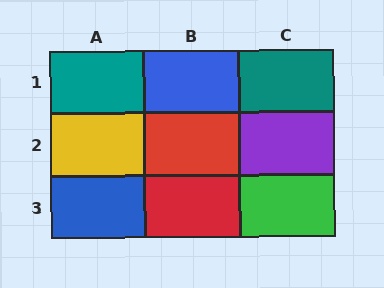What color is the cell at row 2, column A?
Yellow.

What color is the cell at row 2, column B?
Red.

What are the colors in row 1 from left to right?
Teal, blue, teal.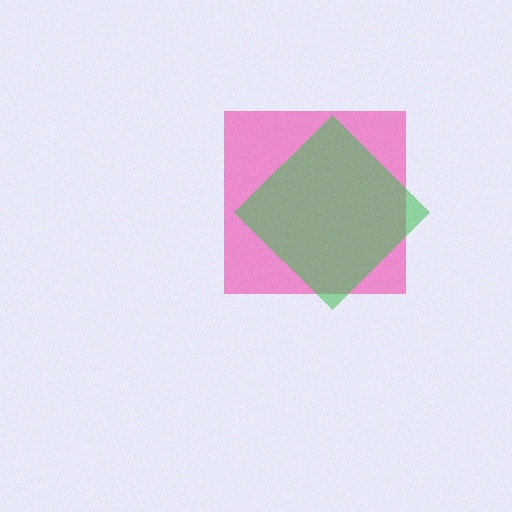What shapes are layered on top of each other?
The layered shapes are: a pink square, a green diamond.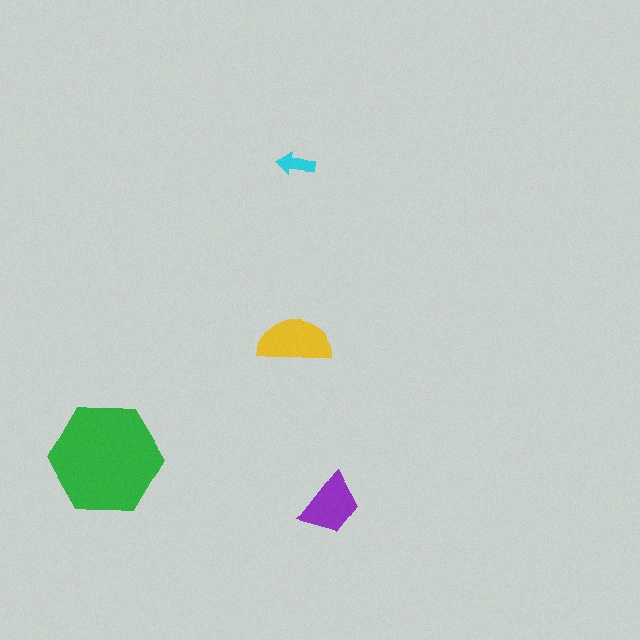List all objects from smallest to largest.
The cyan arrow, the purple trapezoid, the yellow semicircle, the green hexagon.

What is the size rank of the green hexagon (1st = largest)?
1st.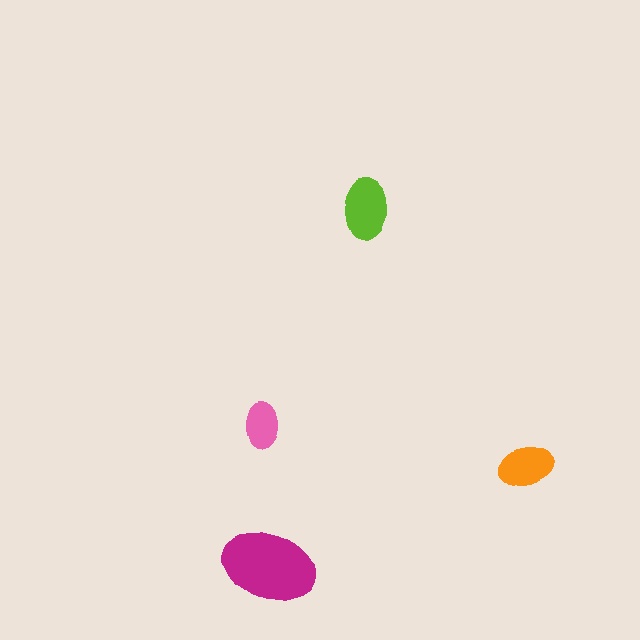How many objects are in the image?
There are 4 objects in the image.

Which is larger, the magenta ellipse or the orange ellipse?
The magenta one.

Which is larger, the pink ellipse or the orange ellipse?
The orange one.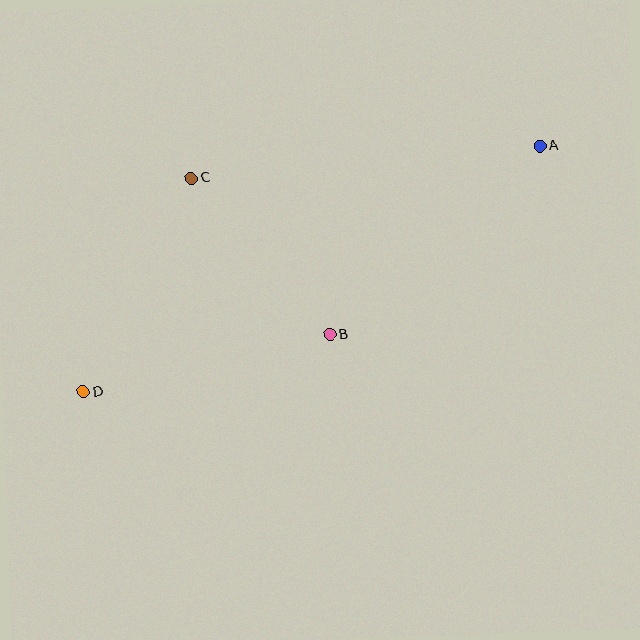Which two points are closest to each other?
Points B and C are closest to each other.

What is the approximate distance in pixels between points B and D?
The distance between B and D is approximately 253 pixels.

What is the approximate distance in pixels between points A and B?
The distance between A and B is approximately 282 pixels.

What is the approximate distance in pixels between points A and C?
The distance between A and C is approximately 350 pixels.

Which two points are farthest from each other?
Points A and D are farthest from each other.